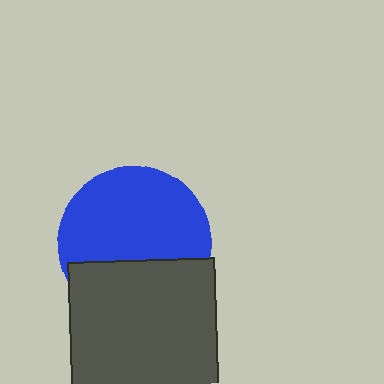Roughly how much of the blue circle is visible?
About half of it is visible (roughly 64%).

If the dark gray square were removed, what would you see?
You would see the complete blue circle.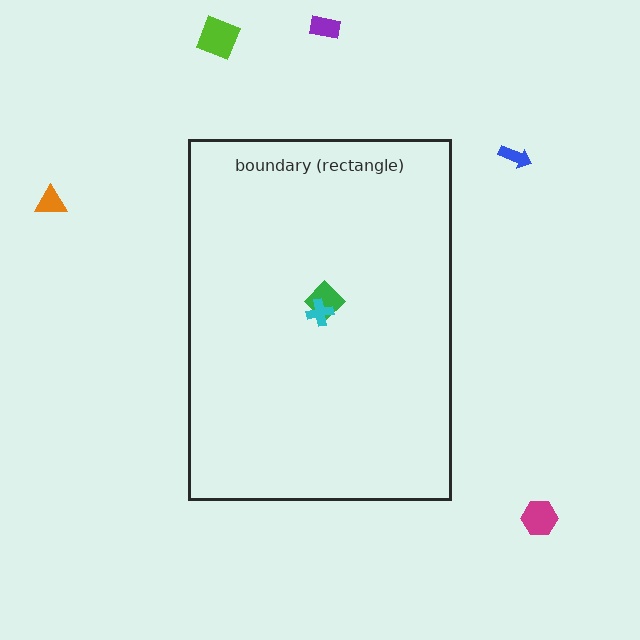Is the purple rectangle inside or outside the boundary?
Outside.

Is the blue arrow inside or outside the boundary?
Outside.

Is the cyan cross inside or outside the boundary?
Inside.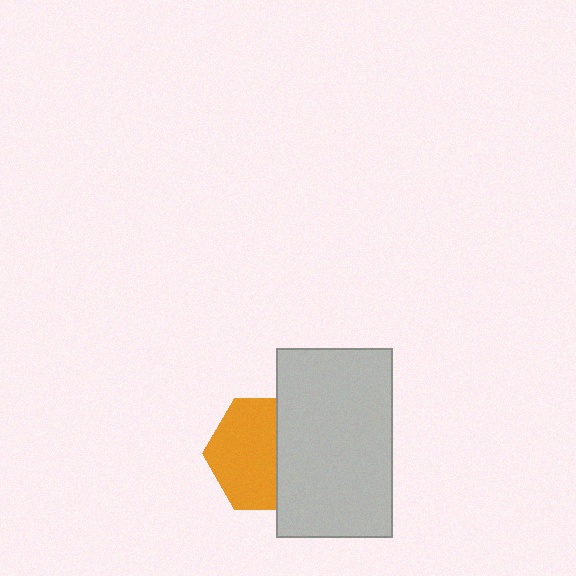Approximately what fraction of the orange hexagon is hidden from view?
Roughly 41% of the orange hexagon is hidden behind the light gray rectangle.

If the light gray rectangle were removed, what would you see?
You would see the complete orange hexagon.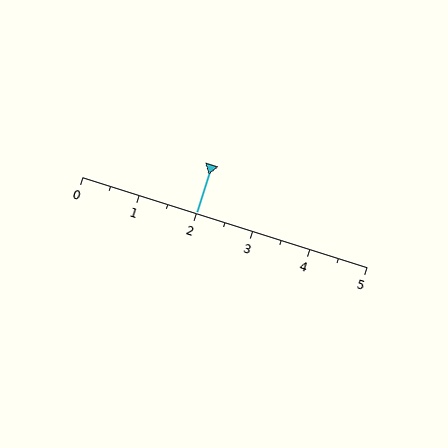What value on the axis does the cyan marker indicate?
The marker indicates approximately 2.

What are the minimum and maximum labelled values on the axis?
The axis runs from 0 to 5.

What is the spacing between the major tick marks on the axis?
The major ticks are spaced 1 apart.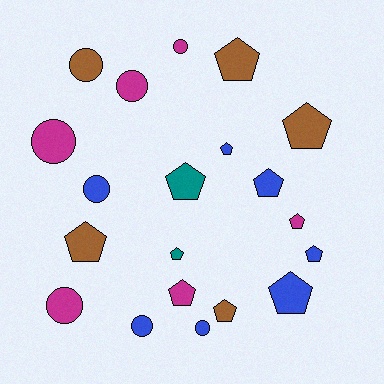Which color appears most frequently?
Blue, with 7 objects.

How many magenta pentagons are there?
There are 2 magenta pentagons.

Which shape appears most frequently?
Pentagon, with 12 objects.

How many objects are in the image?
There are 20 objects.